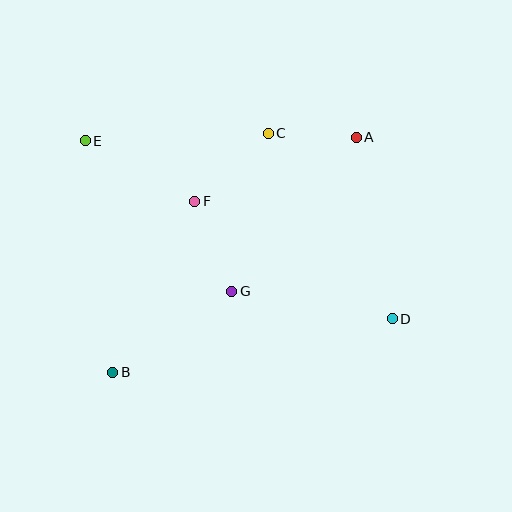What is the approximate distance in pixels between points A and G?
The distance between A and G is approximately 198 pixels.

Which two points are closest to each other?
Points A and C are closest to each other.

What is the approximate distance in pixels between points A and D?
The distance between A and D is approximately 185 pixels.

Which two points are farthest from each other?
Points D and E are farthest from each other.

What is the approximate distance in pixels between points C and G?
The distance between C and G is approximately 162 pixels.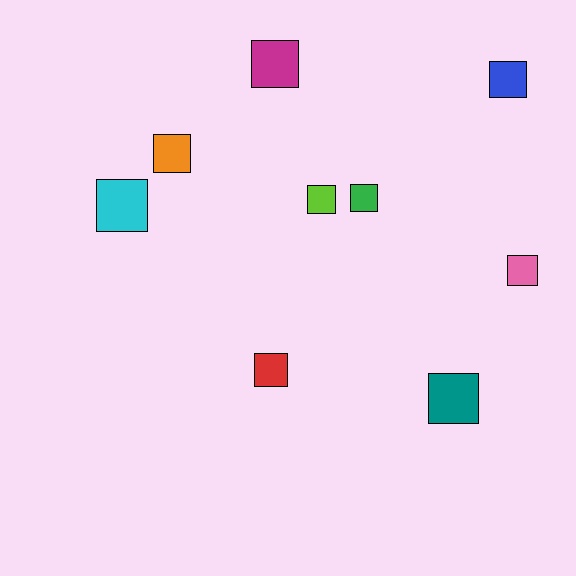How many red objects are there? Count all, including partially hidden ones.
There is 1 red object.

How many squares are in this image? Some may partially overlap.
There are 9 squares.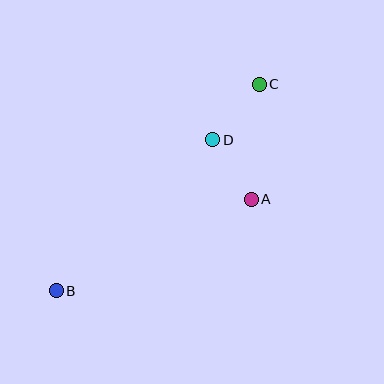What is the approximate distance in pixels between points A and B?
The distance between A and B is approximately 216 pixels.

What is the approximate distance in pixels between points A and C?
The distance between A and C is approximately 115 pixels.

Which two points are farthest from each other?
Points B and C are farthest from each other.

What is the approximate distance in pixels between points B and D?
The distance between B and D is approximately 217 pixels.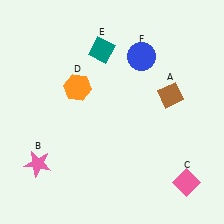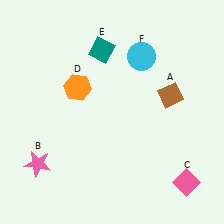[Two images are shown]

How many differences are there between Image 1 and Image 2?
There is 1 difference between the two images.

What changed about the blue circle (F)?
In Image 1, F is blue. In Image 2, it changed to cyan.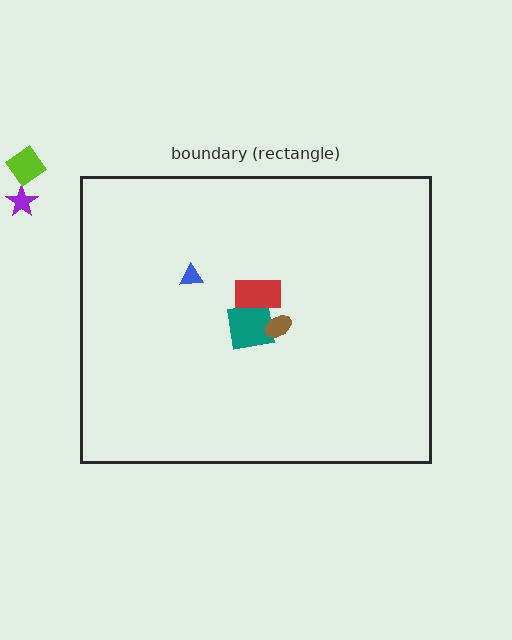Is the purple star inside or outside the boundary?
Outside.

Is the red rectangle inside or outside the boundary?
Inside.